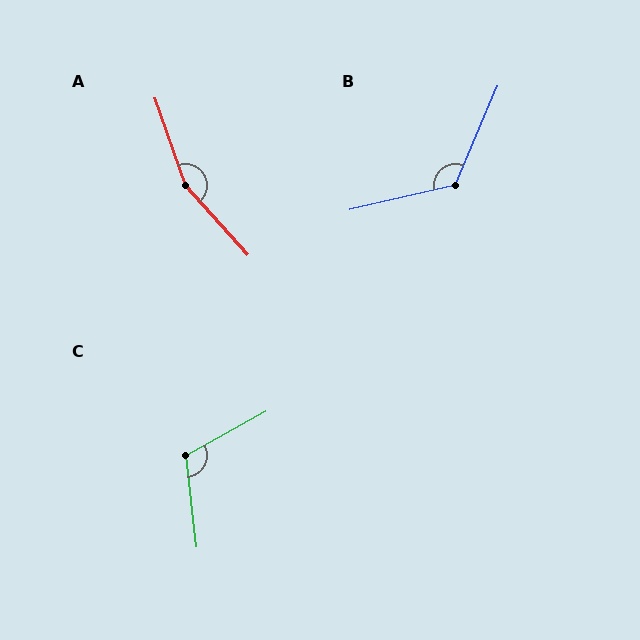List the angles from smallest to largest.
C (112°), B (126°), A (157°).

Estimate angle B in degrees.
Approximately 126 degrees.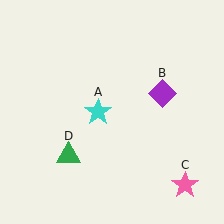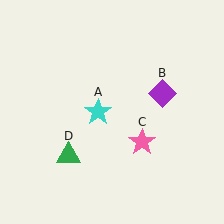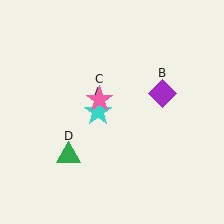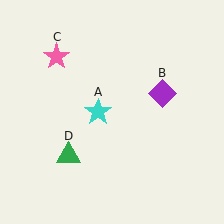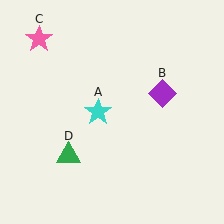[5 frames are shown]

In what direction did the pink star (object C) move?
The pink star (object C) moved up and to the left.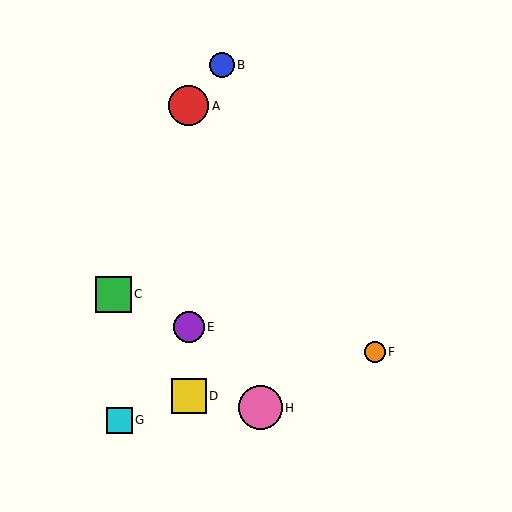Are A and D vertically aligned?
Yes, both are at x≈189.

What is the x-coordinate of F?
Object F is at x≈375.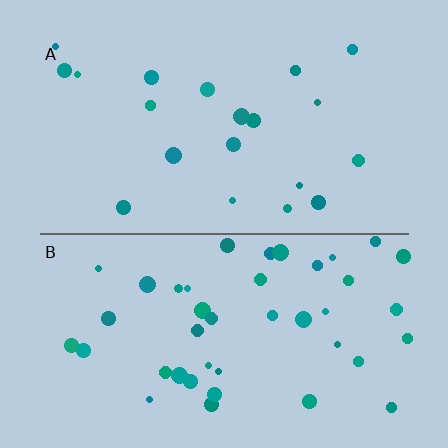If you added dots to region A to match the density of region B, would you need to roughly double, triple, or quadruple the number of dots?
Approximately double.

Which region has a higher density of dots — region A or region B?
B (the bottom).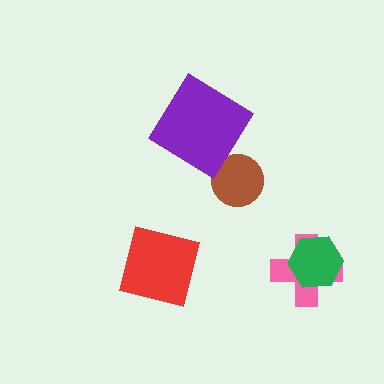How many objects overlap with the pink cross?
1 object overlaps with the pink cross.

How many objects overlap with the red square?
0 objects overlap with the red square.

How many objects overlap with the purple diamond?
0 objects overlap with the purple diamond.